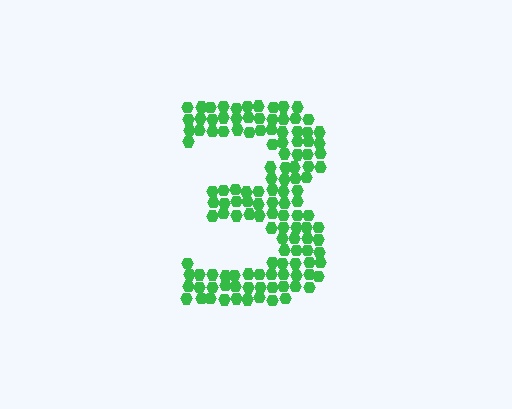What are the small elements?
The small elements are hexagons.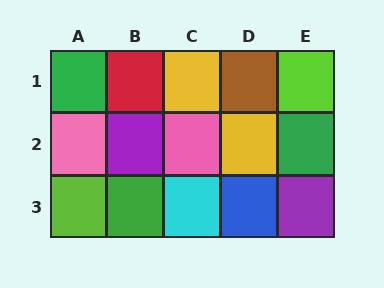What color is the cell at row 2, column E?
Green.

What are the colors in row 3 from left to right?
Lime, green, cyan, blue, purple.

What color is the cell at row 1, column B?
Red.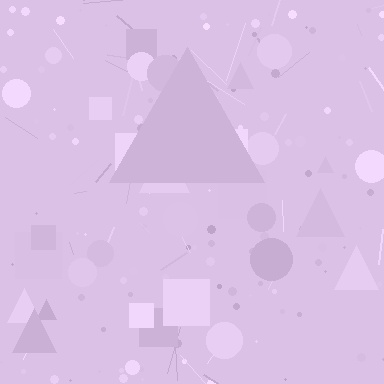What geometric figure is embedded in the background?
A triangle is embedded in the background.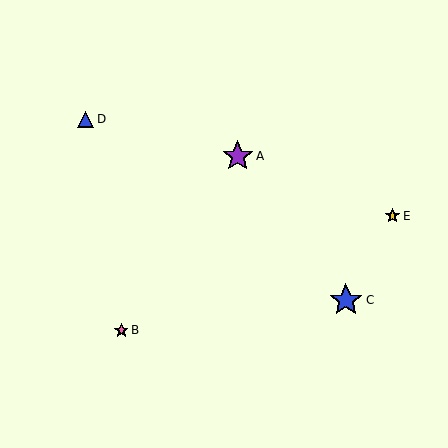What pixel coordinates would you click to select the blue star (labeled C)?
Click at (346, 300) to select the blue star C.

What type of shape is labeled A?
Shape A is a purple star.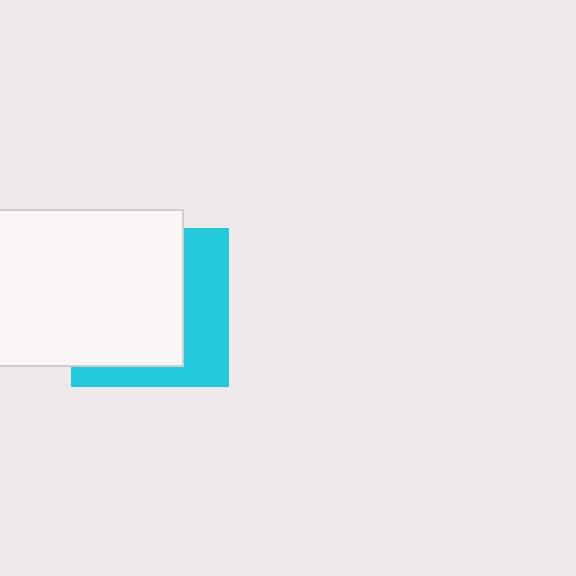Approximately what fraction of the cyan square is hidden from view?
Roughly 62% of the cyan square is hidden behind the white rectangle.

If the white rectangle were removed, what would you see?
You would see the complete cyan square.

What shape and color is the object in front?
The object in front is a white rectangle.